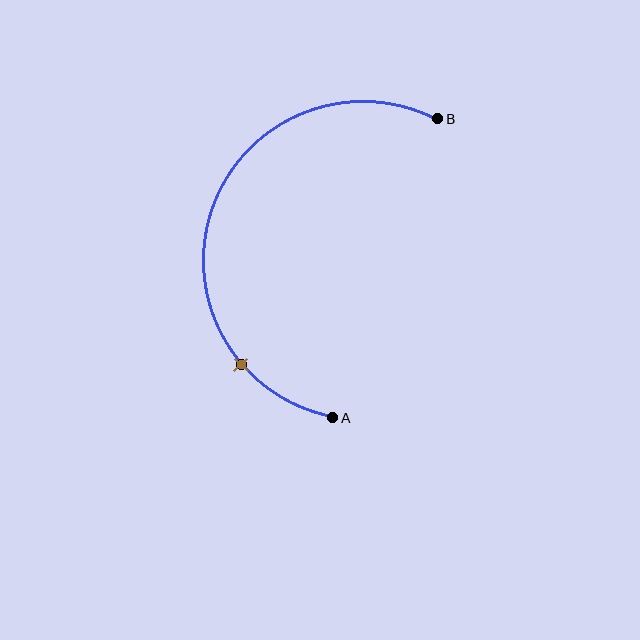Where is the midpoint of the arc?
The arc midpoint is the point on the curve farthest from the straight line joining A and B. It sits to the left of that line.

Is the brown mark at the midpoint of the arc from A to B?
No. The brown mark lies on the arc but is closer to endpoint A. The arc midpoint would be at the point on the curve equidistant along the arc from both A and B.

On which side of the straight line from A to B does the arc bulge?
The arc bulges to the left of the straight line connecting A and B.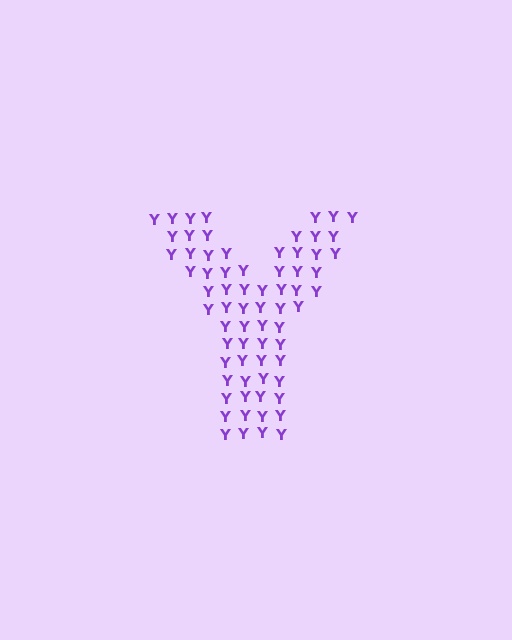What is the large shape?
The large shape is the letter Y.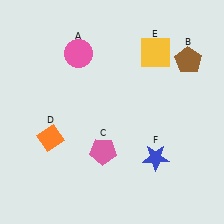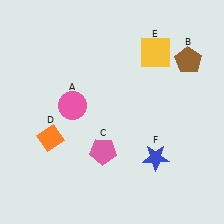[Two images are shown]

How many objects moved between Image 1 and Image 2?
1 object moved between the two images.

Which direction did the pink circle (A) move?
The pink circle (A) moved down.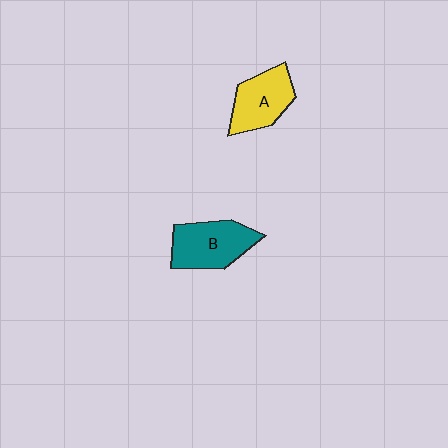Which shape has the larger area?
Shape B (teal).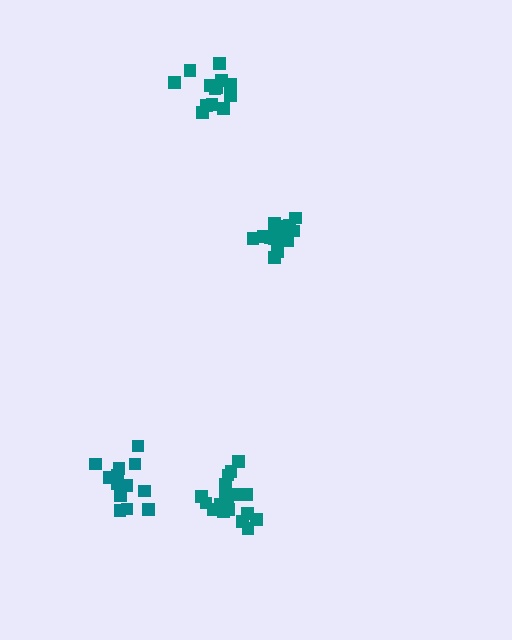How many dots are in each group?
Group 1: 18 dots, Group 2: 13 dots, Group 3: 18 dots, Group 4: 13 dots (62 total).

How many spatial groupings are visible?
There are 4 spatial groupings.